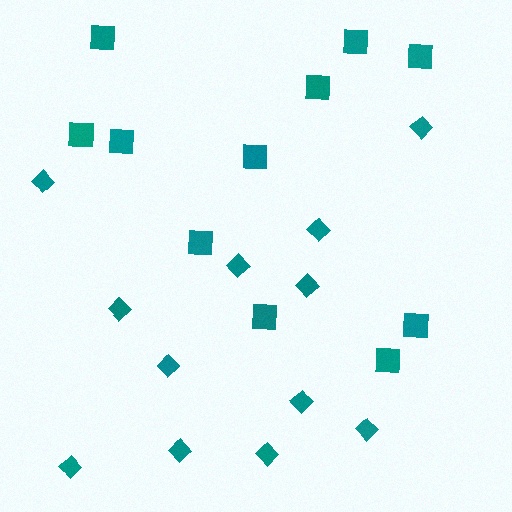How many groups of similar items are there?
There are 2 groups: one group of squares (11) and one group of diamonds (12).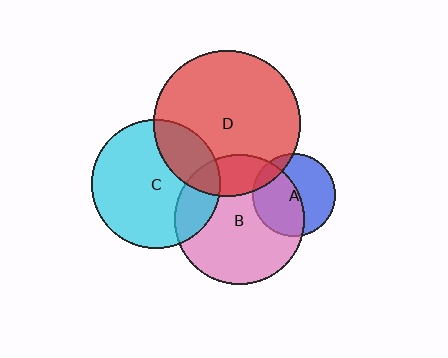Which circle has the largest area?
Circle D (red).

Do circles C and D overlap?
Yes.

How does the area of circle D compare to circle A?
Approximately 3.0 times.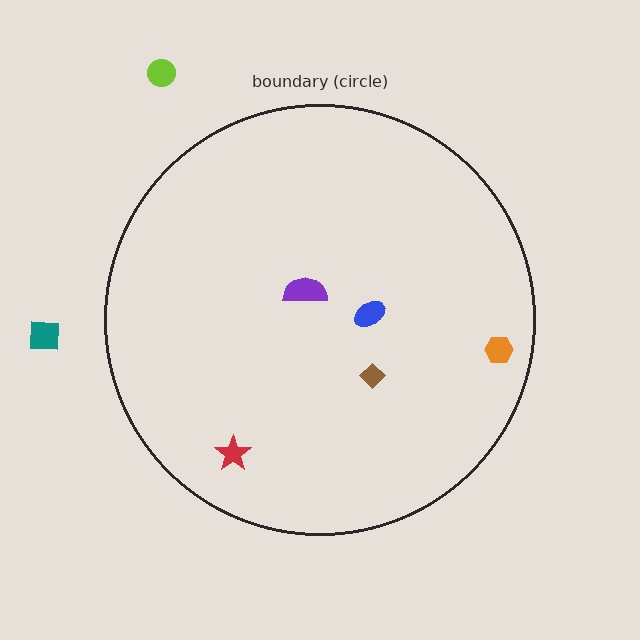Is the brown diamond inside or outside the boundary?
Inside.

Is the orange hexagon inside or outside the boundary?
Inside.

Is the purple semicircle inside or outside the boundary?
Inside.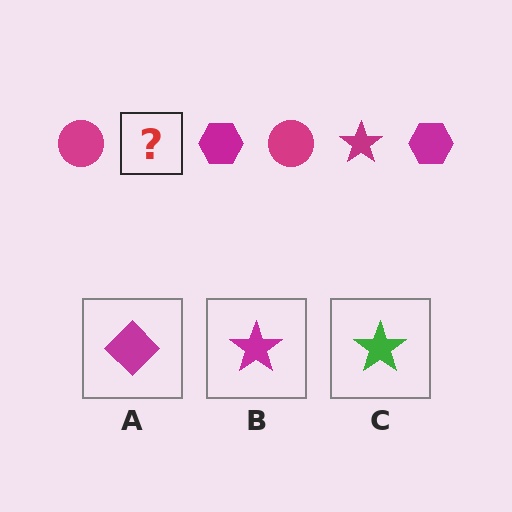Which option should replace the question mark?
Option B.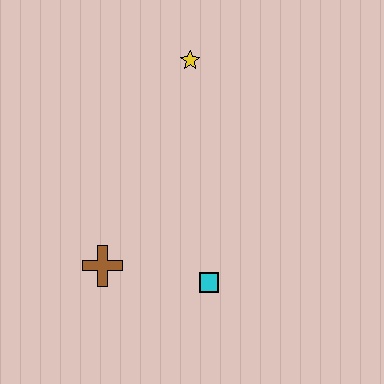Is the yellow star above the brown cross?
Yes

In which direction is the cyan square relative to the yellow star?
The cyan square is below the yellow star.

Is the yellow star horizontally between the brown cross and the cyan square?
Yes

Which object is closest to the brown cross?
The cyan square is closest to the brown cross.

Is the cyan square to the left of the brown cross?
No